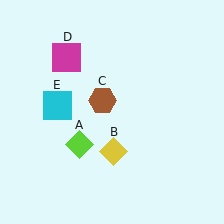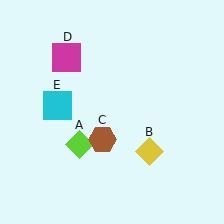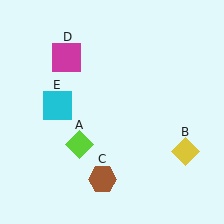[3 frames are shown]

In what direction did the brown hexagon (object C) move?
The brown hexagon (object C) moved down.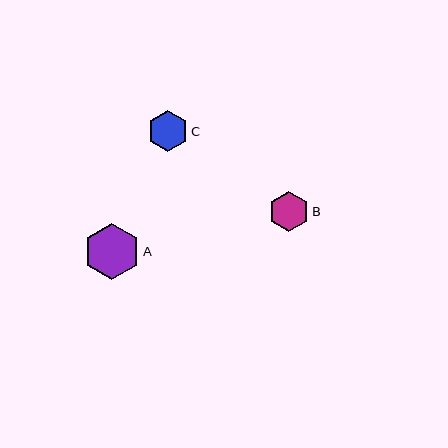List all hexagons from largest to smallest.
From largest to smallest: A, C, B.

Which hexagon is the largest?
Hexagon A is the largest with a size of approximately 56 pixels.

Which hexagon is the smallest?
Hexagon B is the smallest with a size of approximately 40 pixels.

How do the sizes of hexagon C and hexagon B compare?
Hexagon C and hexagon B are approximately the same size.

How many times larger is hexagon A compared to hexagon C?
Hexagon A is approximately 1.4 times the size of hexagon C.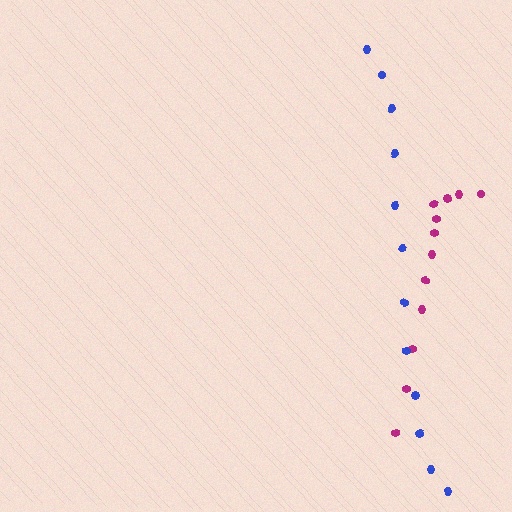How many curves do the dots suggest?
There are 2 distinct paths.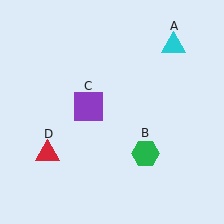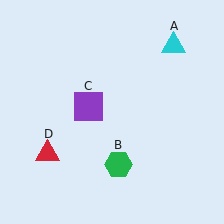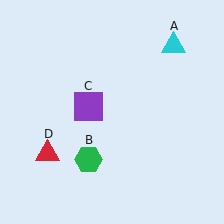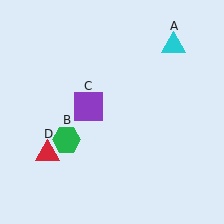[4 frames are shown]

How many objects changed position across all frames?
1 object changed position: green hexagon (object B).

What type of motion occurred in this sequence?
The green hexagon (object B) rotated clockwise around the center of the scene.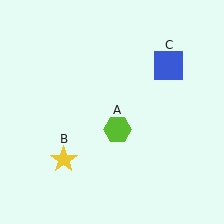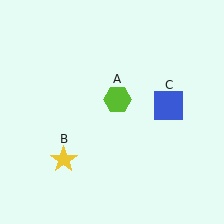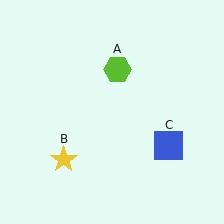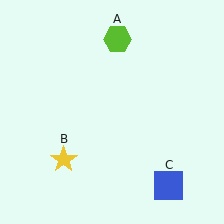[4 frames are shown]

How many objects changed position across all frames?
2 objects changed position: lime hexagon (object A), blue square (object C).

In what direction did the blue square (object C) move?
The blue square (object C) moved down.